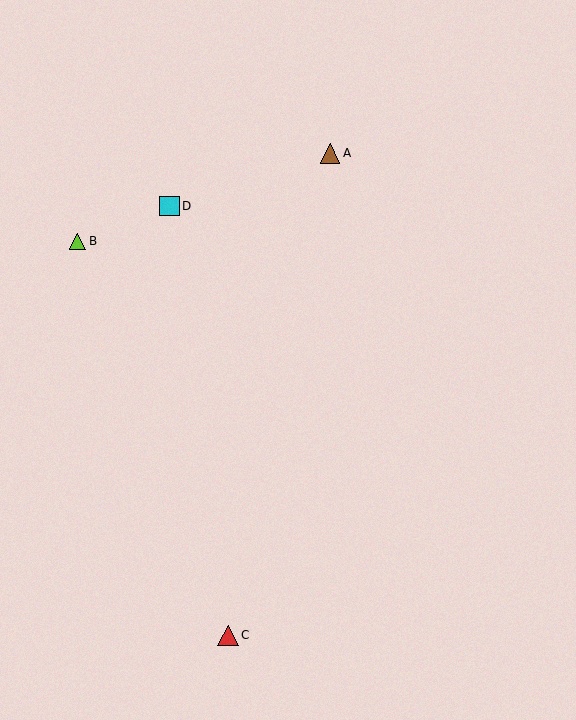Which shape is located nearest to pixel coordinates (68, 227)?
The lime triangle (labeled B) at (78, 241) is nearest to that location.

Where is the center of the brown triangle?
The center of the brown triangle is at (330, 153).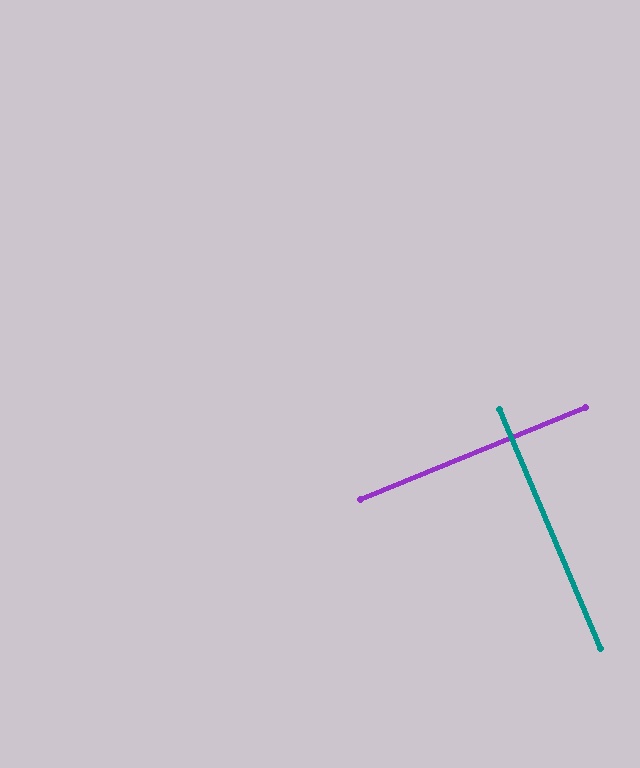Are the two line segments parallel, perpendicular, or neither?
Perpendicular — they meet at approximately 89°.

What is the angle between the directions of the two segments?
Approximately 89 degrees.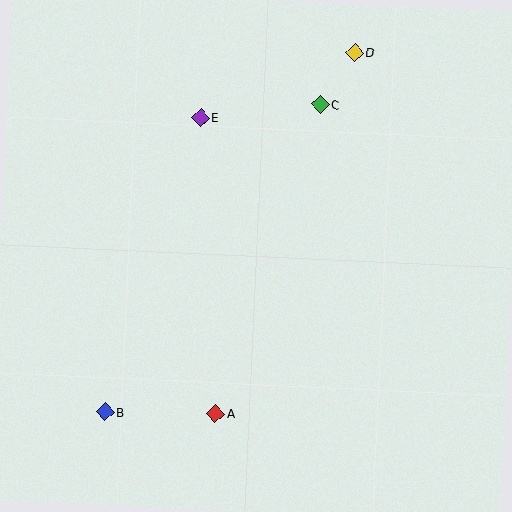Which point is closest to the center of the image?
Point E at (200, 118) is closest to the center.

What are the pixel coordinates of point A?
Point A is at (216, 414).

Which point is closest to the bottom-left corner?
Point B is closest to the bottom-left corner.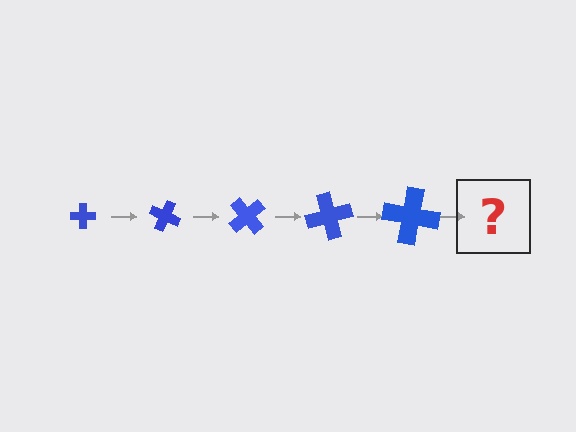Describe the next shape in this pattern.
It should be a cross, larger than the previous one and rotated 125 degrees from the start.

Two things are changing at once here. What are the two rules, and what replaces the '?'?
The two rules are that the cross grows larger each step and it rotates 25 degrees each step. The '?' should be a cross, larger than the previous one and rotated 125 degrees from the start.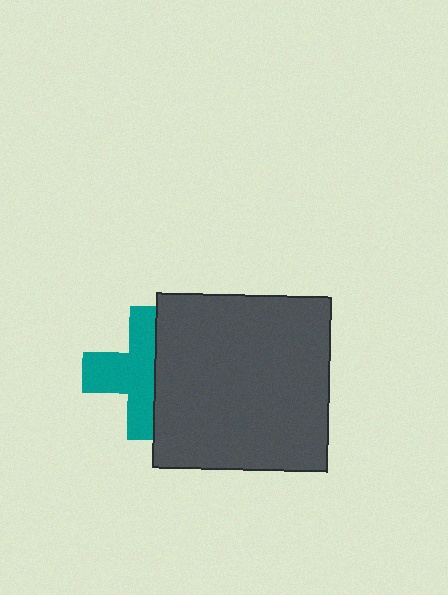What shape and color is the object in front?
The object in front is a dark gray square.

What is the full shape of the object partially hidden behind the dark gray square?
The partially hidden object is a teal cross.